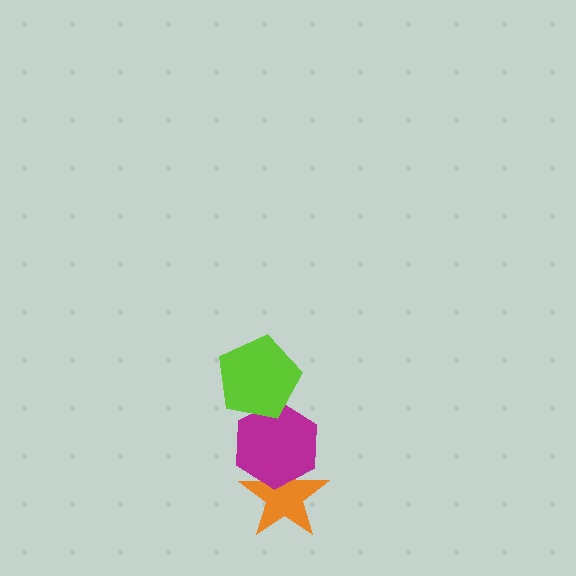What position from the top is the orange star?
The orange star is 3rd from the top.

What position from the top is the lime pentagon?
The lime pentagon is 1st from the top.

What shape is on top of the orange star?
The magenta hexagon is on top of the orange star.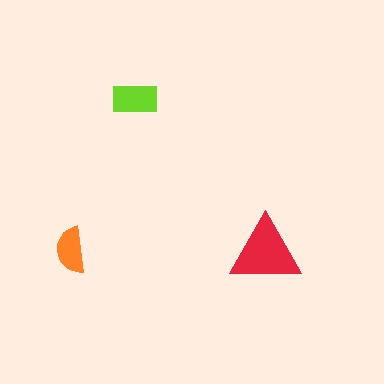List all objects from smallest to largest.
The orange semicircle, the lime rectangle, the red triangle.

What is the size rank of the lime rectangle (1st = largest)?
2nd.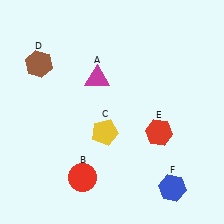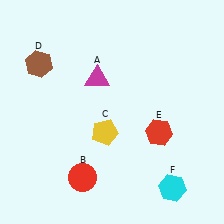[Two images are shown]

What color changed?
The hexagon (F) changed from blue in Image 1 to cyan in Image 2.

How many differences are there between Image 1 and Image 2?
There is 1 difference between the two images.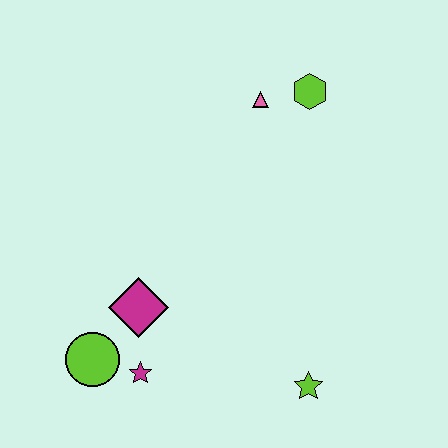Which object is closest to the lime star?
The magenta star is closest to the lime star.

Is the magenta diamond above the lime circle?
Yes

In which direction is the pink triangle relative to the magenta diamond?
The pink triangle is above the magenta diamond.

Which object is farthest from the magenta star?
The lime hexagon is farthest from the magenta star.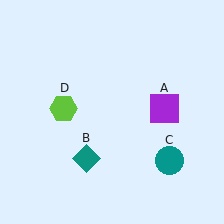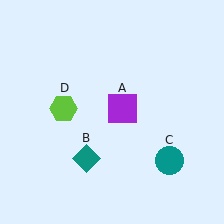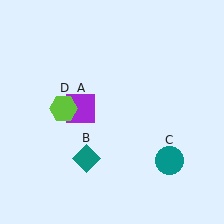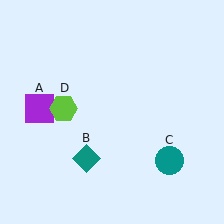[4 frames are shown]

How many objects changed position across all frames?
1 object changed position: purple square (object A).